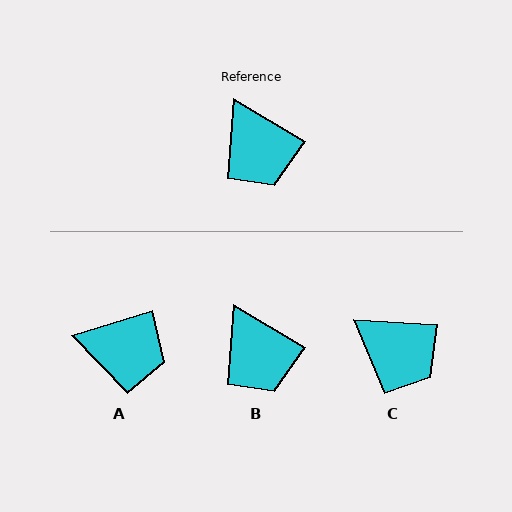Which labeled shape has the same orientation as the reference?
B.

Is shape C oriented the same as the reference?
No, it is off by about 27 degrees.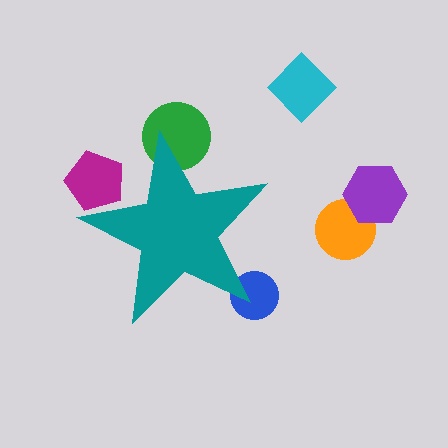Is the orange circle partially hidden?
No, the orange circle is fully visible.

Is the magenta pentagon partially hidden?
Yes, the magenta pentagon is partially hidden behind the teal star.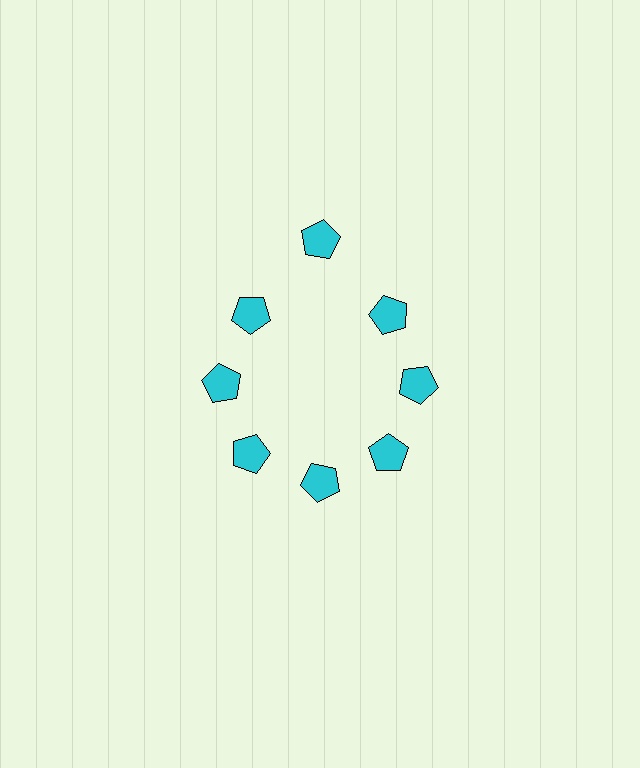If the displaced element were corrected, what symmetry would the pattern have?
It would have 8-fold rotational symmetry — the pattern would map onto itself every 45 degrees.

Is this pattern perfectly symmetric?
No. The 8 cyan pentagons are arranged in a ring, but one element near the 12 o'clock position is pushed outward from the center, breaking the 8-fold rotational symmetry.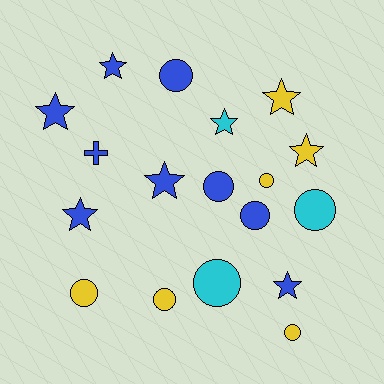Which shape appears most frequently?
Circle, with 9 objects.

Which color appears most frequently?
Blue, with 9 objects.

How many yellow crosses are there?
There are no yellow crosses.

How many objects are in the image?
There are 18 objects.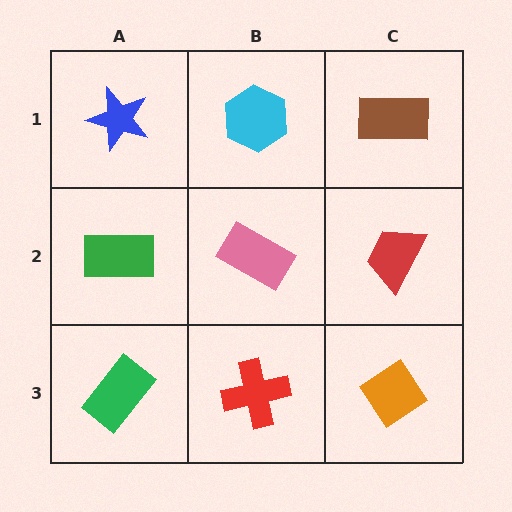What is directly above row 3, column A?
A green rectangle.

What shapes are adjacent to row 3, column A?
A green rectangle (row 2, column A), a red cross (row 3, column B).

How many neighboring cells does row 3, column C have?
2.